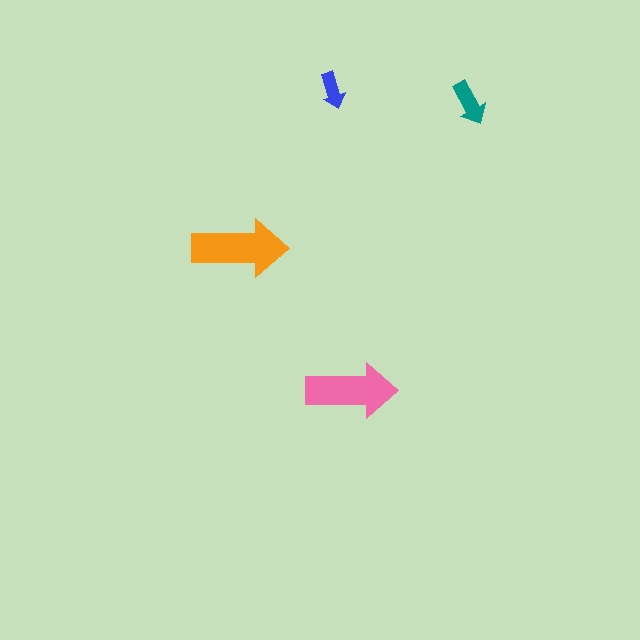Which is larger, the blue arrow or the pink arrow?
The pink one.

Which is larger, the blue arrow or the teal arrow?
The teal one.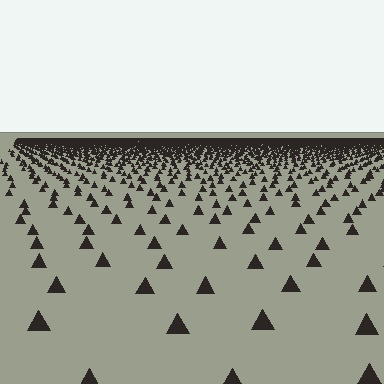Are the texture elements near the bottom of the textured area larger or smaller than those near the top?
Larger. Near the bottom, elements are closer to the viewer and appear at a bigger on-screen size.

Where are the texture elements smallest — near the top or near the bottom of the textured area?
Near the top.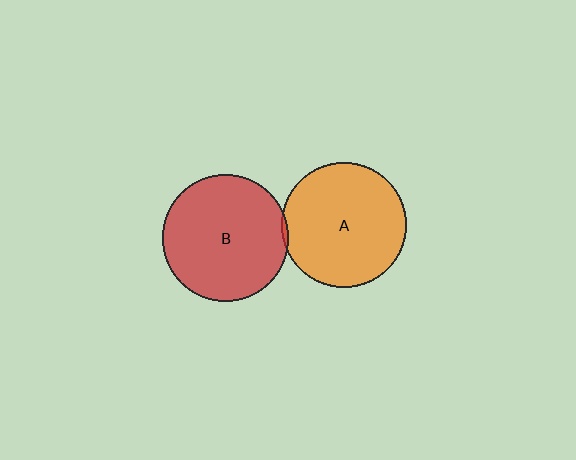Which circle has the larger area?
Circle B (red).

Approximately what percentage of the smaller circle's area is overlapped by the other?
Approximately 5%.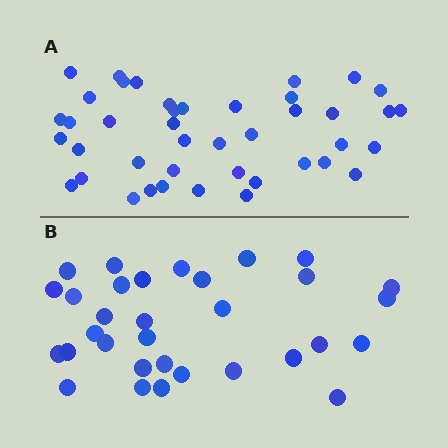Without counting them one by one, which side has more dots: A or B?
Region A (the top region) has more dots.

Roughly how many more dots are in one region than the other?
Region A has roughly 10 or so more dots than region B.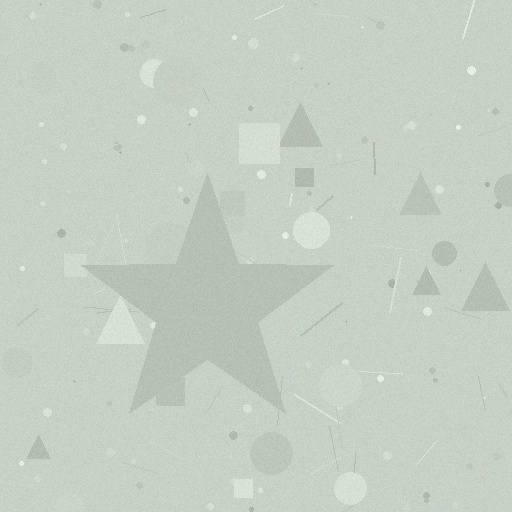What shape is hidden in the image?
A star is hidden in the image.